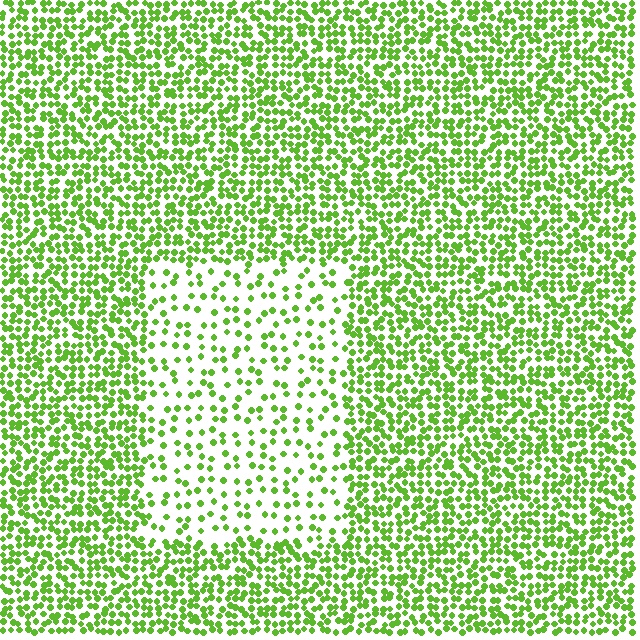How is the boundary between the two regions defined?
The boundary is defined by a change in element density (approximately 2.5x ratio). All elements are the same color, size, and shape.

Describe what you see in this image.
The image contains small lime elements arranged at two different densities. A rectangle-shaped region is visible where the elements are less densely packed than the surrounding area.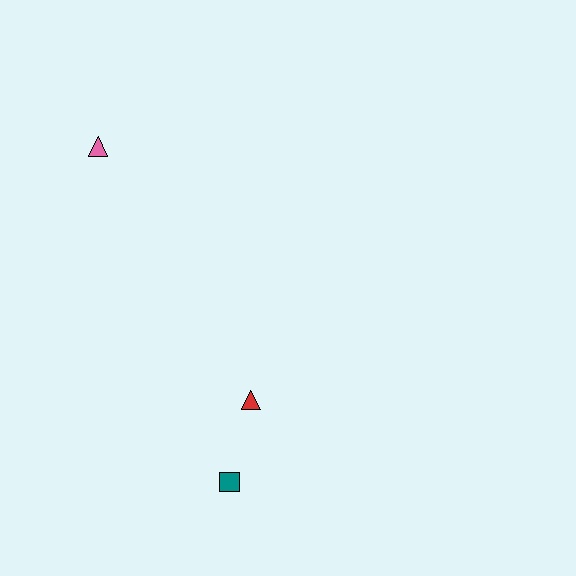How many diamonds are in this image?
There are no diamonds.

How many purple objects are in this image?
There are no purple objects.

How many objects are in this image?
There are 3 objects.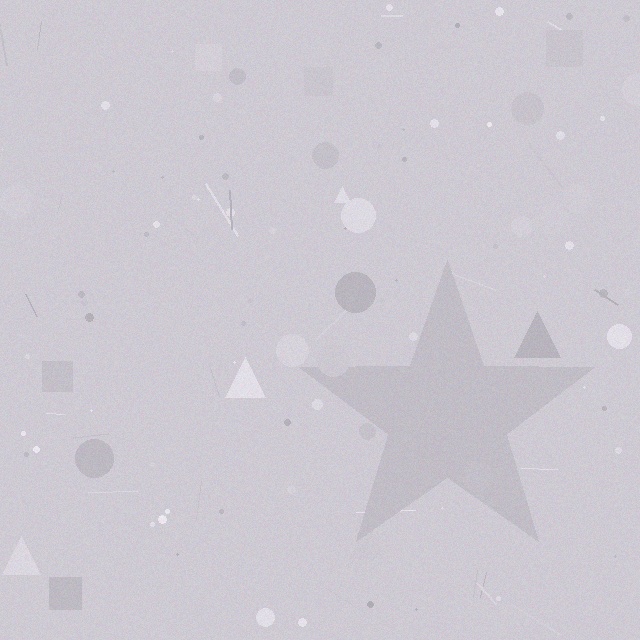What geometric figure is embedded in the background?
A star is embedded in the background.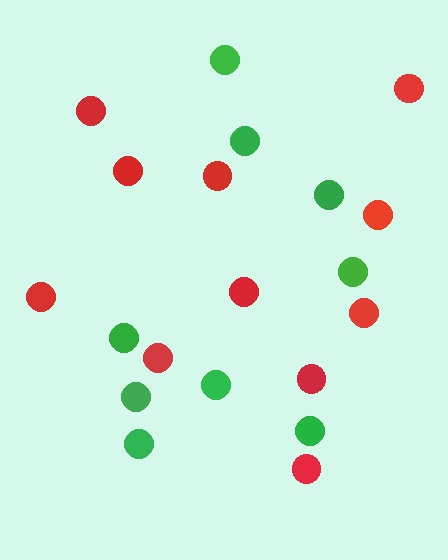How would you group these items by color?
There are 2 groups: one group of red circles (11) and one group of green circles (9).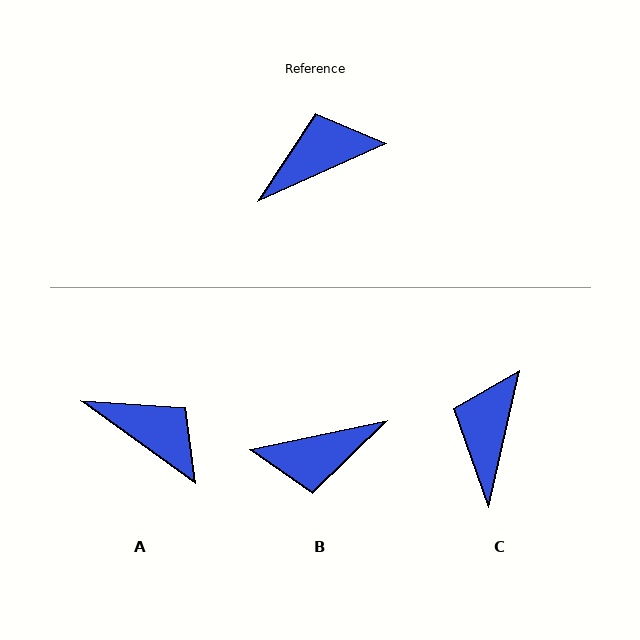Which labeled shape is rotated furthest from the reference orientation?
B, about 168 degrees away.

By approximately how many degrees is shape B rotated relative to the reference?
Approximately 168 degrees counter-clockwise.